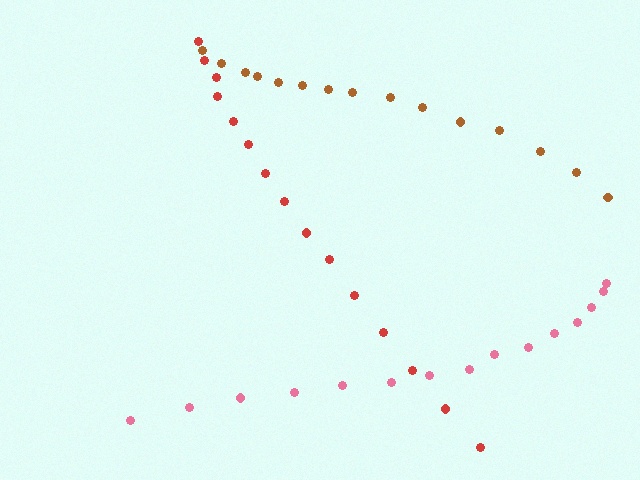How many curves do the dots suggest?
There are 3 distinct paths.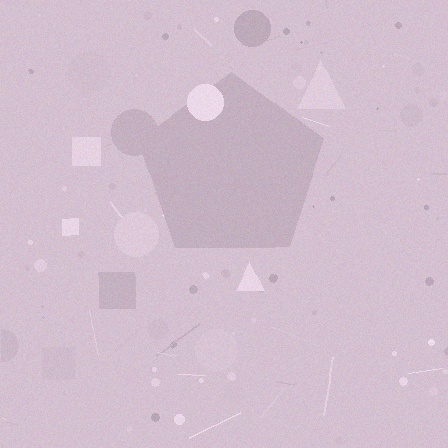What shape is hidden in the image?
A pentagon is hidden in the image.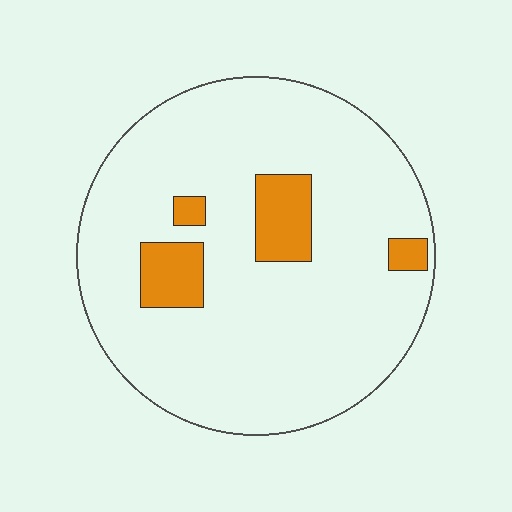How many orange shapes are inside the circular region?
4.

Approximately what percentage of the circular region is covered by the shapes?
Approximately 10%.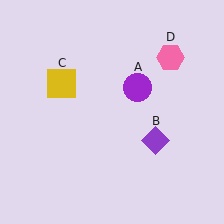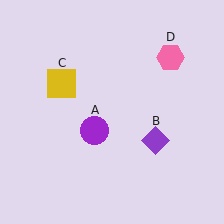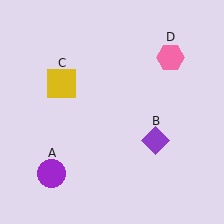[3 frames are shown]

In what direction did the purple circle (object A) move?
The purple circle (object A) moved down and to the left.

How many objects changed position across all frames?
1 object changed position: purple circle (object A).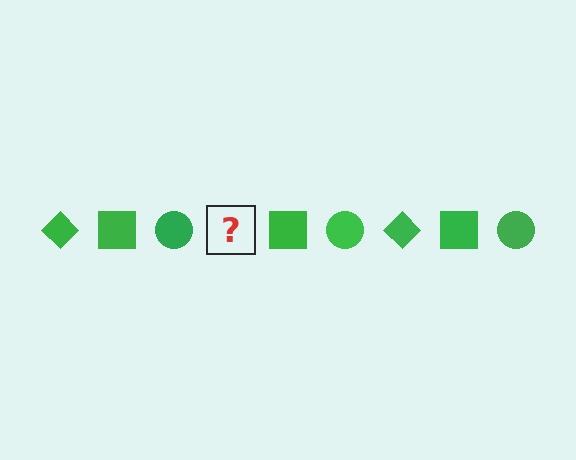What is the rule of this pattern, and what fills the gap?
The rule is that the pattern cycles through diamond, square, circle shapes in green. The gap should be filled with a green diamond.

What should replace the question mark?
The question mark should be replaced with a green diamond.